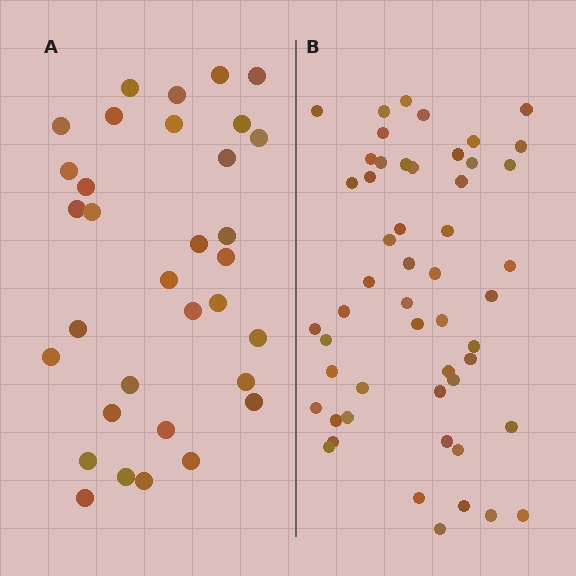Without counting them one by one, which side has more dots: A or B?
Region B (the right region) has more dots.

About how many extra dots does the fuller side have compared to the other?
Region B has approximately 20 more dots than region A.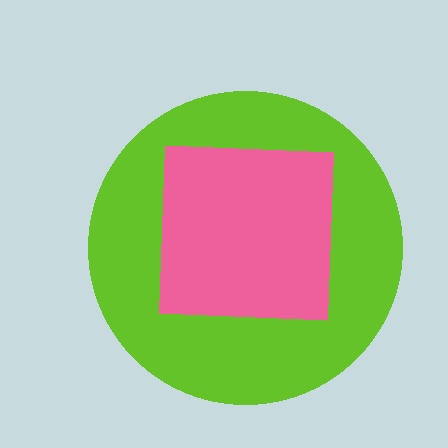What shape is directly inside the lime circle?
The pink square.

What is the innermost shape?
The pink square.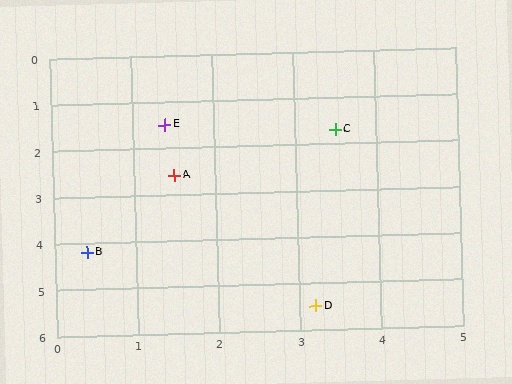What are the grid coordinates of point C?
Point C is at approximately (3.5, 1.7).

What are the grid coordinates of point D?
Point D is at approximately (3.2, 5.5).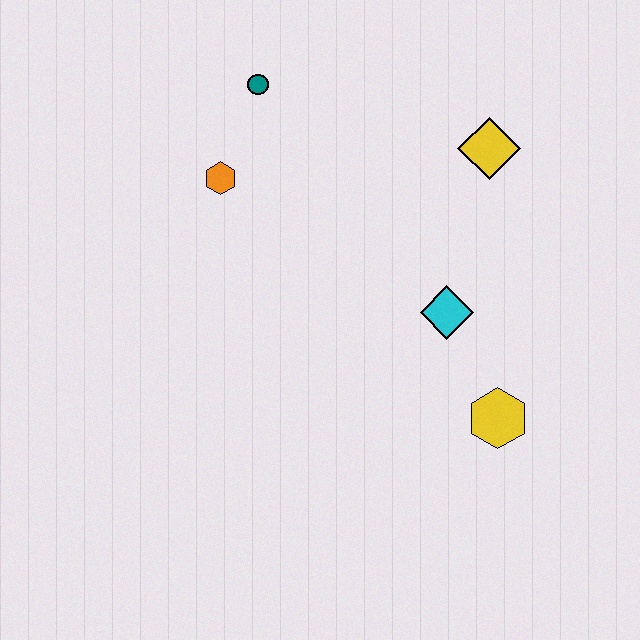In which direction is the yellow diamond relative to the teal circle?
The yellow diamond is to the right of the teal circle.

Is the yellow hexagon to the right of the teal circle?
Yes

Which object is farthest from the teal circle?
The yellow hexagon is farthest from the teal circle.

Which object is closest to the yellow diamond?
The cyan diamond is closest to the yellow diamond.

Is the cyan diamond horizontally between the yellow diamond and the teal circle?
Yes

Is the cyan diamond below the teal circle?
Yes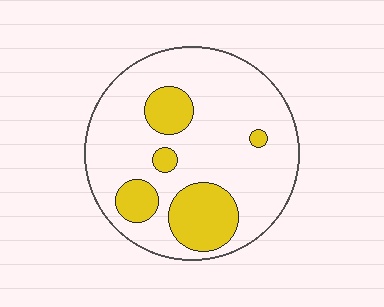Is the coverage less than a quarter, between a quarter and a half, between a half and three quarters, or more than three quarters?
Less than a quarter.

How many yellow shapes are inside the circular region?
5.